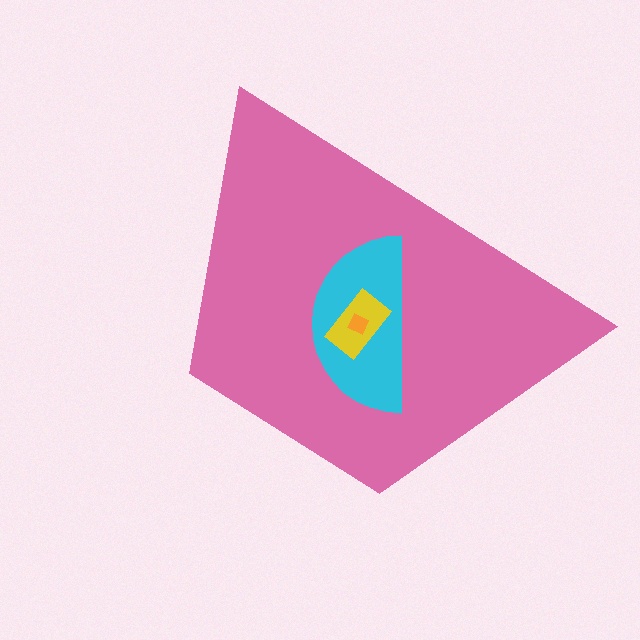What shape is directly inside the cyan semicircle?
The yellow rectangle.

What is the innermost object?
The orange square.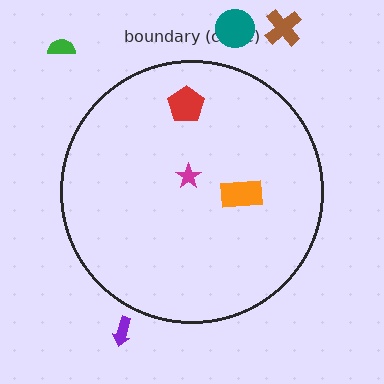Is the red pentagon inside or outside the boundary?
Inside.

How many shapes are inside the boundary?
3 inside, 4 outside.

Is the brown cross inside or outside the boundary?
Outside.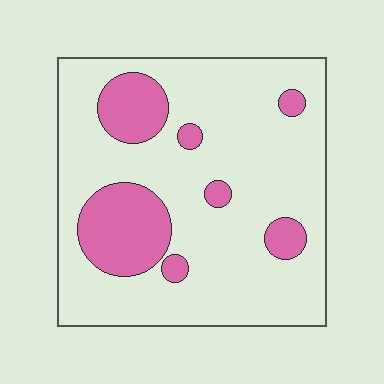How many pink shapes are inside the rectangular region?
7.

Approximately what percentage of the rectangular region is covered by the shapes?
Approximately 20%.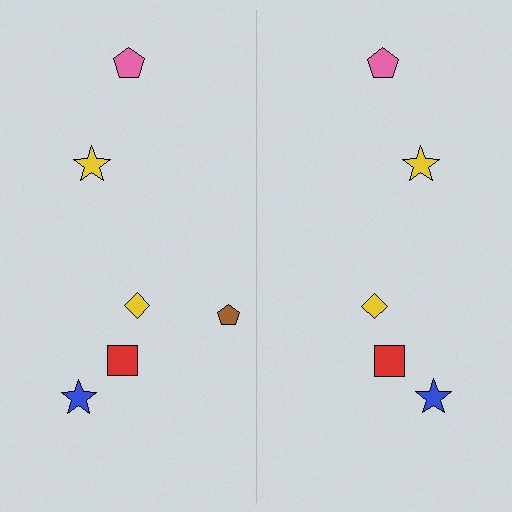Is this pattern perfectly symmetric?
No, the pattern is not perfectly symmetric. A brown pentagon is missing from the right side.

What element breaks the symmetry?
A brown pentagon is missing from the right side.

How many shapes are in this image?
There are 11 shapes in this image.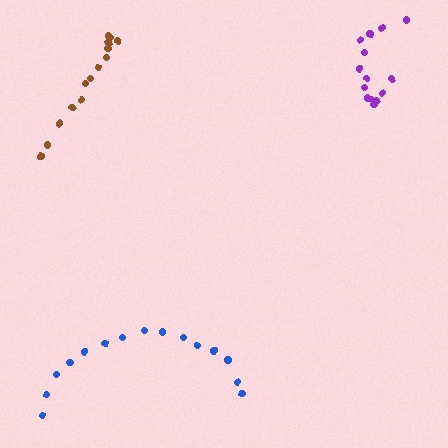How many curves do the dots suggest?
There are 3 distinct paths.